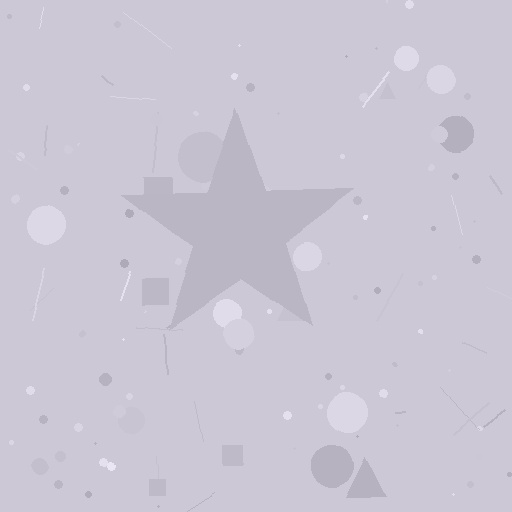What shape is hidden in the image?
A star is hidden in the image.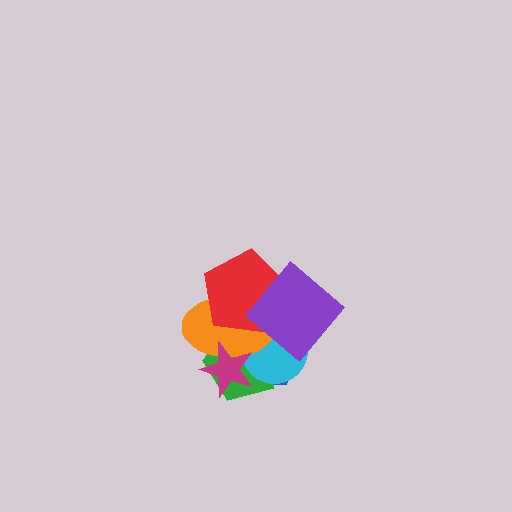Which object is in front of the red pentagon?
The purple diamond is in front of the red pentagon.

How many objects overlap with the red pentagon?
5 objects overlap with the red pentagon.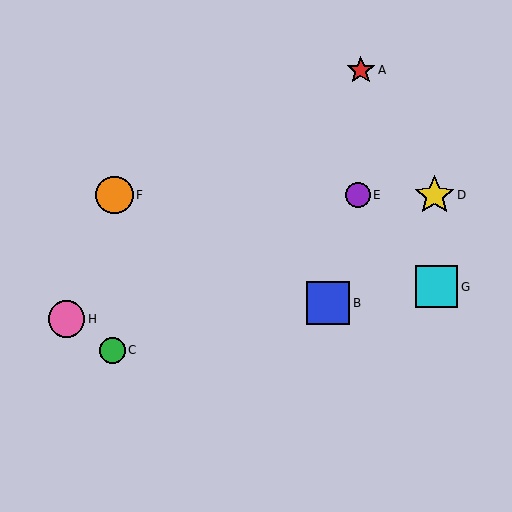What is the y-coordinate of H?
Object H is at y≈319.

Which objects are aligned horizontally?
Objects D, E, F are aligned horizontally.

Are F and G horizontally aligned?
No, F is at y≈195 and G is at y≈287.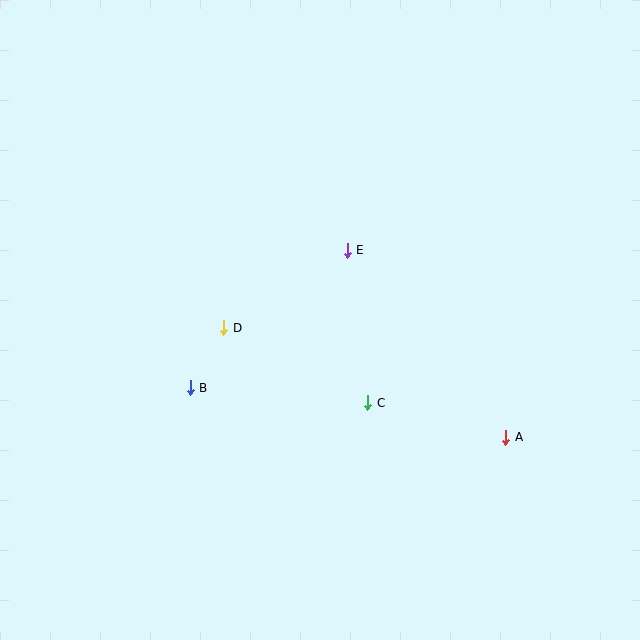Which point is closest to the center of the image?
Point E at (347, 250) is closest to the center.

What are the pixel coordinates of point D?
Point D is at (224, 328).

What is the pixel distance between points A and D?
The distance between A and D is 303 pixels.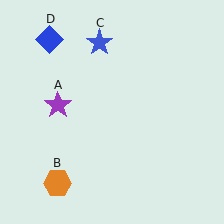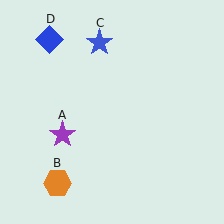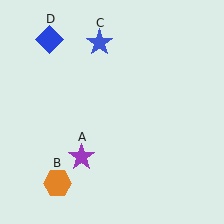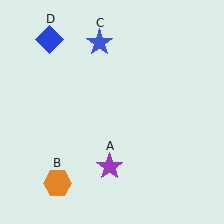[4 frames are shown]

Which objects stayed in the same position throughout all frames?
Orange hexagon (object B) and blue star (object C) and blue diamond (object D) remained stationary.